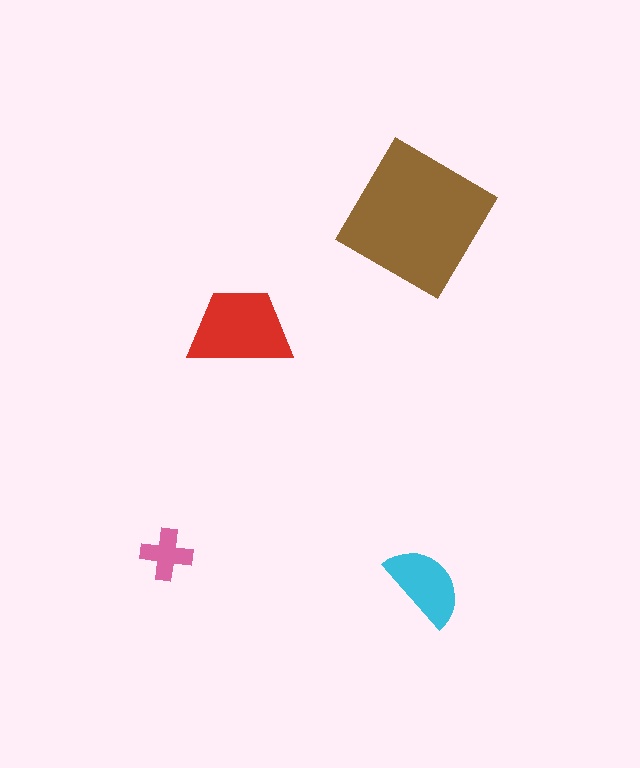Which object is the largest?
The brown diamond.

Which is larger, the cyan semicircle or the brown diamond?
The brown diamond.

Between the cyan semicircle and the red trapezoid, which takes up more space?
The red trapezoid.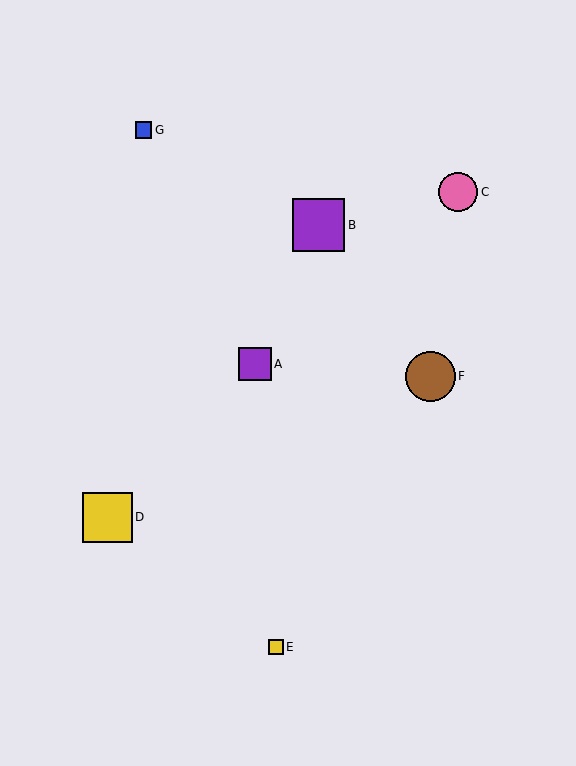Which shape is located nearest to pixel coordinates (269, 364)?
The purple square (labeled A) at (255, 364) is nearest to that location.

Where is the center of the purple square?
The center of the purple square is at (319, 225).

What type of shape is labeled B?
Shape B is a purple square.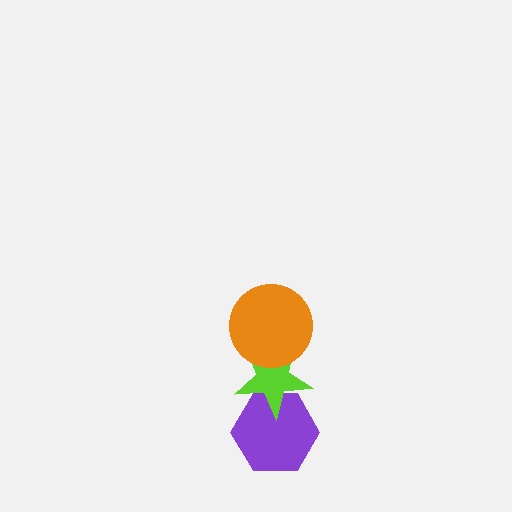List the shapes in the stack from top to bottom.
From top to bottom: the orange circle, the lime star, the purple hexagon.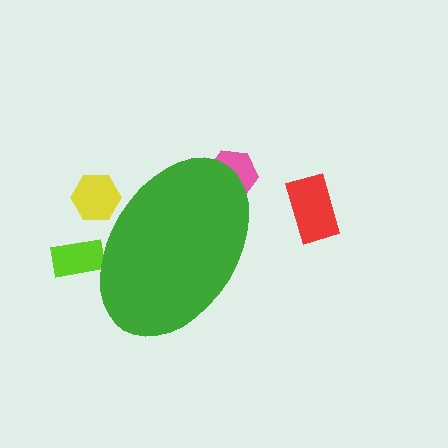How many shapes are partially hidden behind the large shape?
3 shapes are partially hidden.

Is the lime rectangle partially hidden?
Yes, the lime rectangle is partially hidden behind the green ellipse.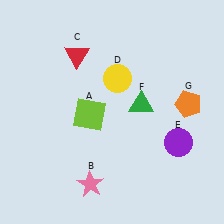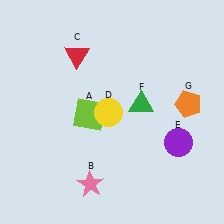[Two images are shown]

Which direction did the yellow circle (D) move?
The yellow circle (D) moved down.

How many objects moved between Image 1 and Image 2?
1 object moved between the two images.